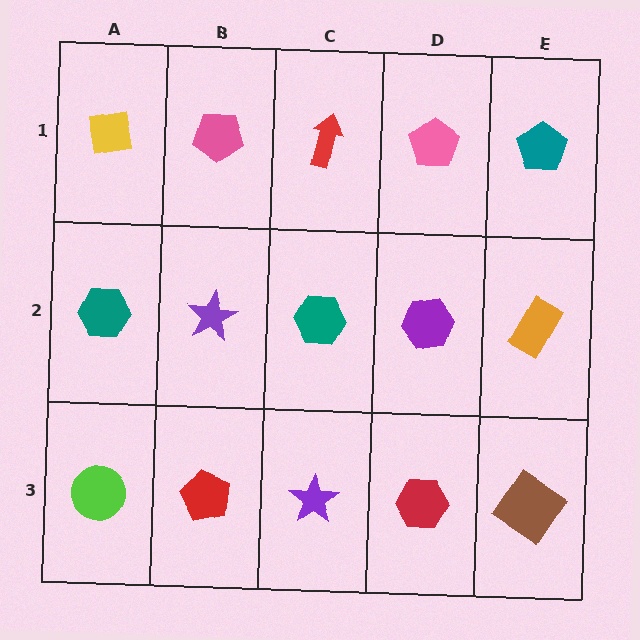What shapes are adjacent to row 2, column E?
A teal pentagon (row 1, column E), a brown diamond (row 3, column E), a purple hexagon (row 2, column D).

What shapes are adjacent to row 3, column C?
A teal hexagon (row 2, column C), a red pentagon (row 3, column B), a red hexagon (row 3, column D).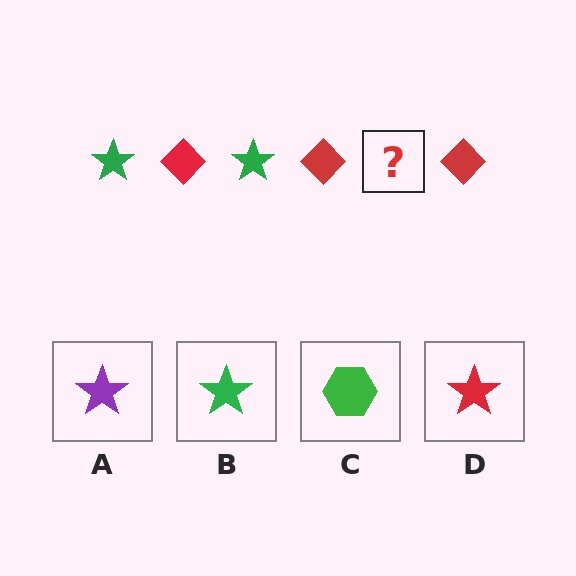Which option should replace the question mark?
Option B.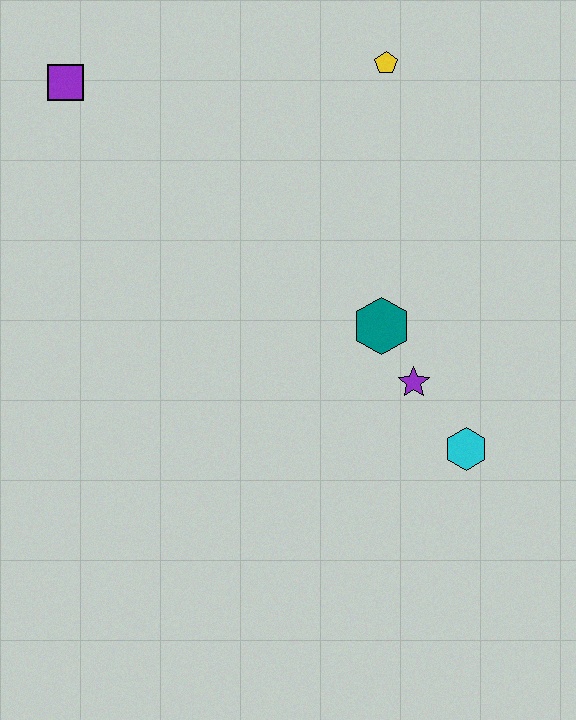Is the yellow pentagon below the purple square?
No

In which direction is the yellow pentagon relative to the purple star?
The yellow pentagon is above the purple star.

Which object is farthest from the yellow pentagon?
The cyan hexagon is farthest from the yellow pentagon.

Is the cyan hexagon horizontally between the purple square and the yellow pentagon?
No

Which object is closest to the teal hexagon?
The purple star is closest to the teal hexagon.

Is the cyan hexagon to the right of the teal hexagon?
Yes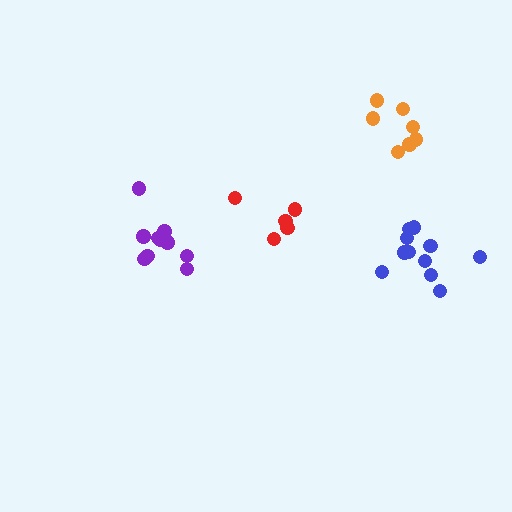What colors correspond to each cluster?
The clusters are colored: orange, purple, blue, red.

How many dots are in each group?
Group 1: 7 dots, Group 2: 10 dots, Group 3: 11 dots, Group 4: 5 dots (33 total).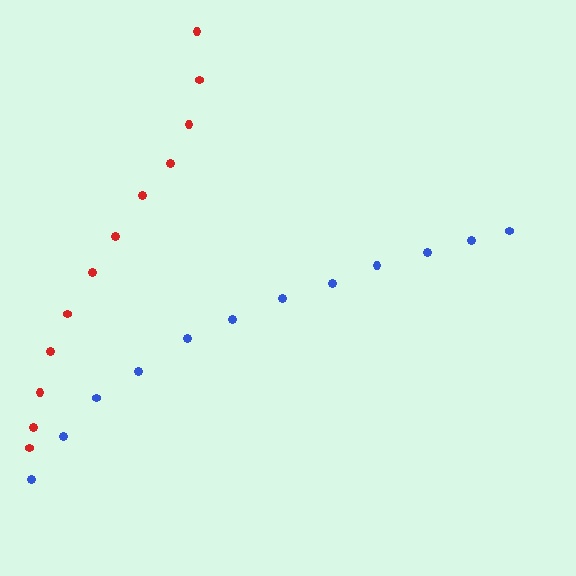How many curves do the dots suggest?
There are 2 distinct paths.